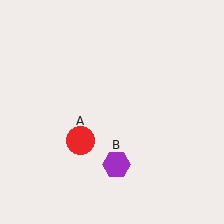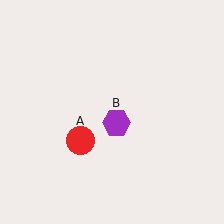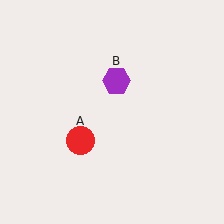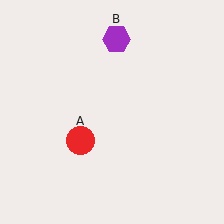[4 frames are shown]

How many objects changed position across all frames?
1 object changed position: purple hexagon (object B).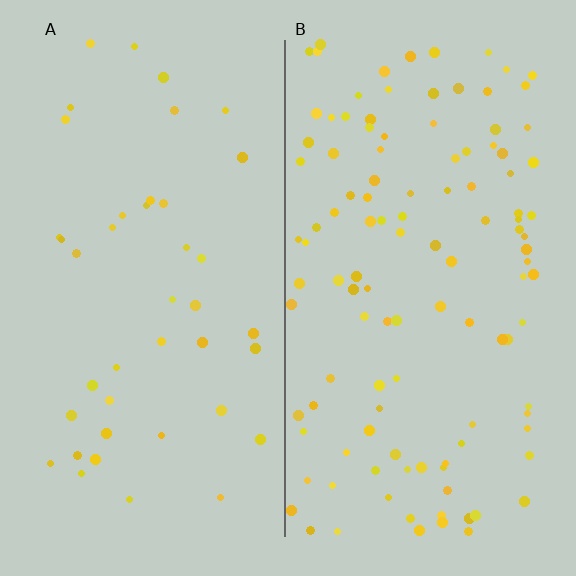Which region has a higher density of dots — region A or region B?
B (the right).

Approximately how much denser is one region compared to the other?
Approximately 2.8× — region B over region A.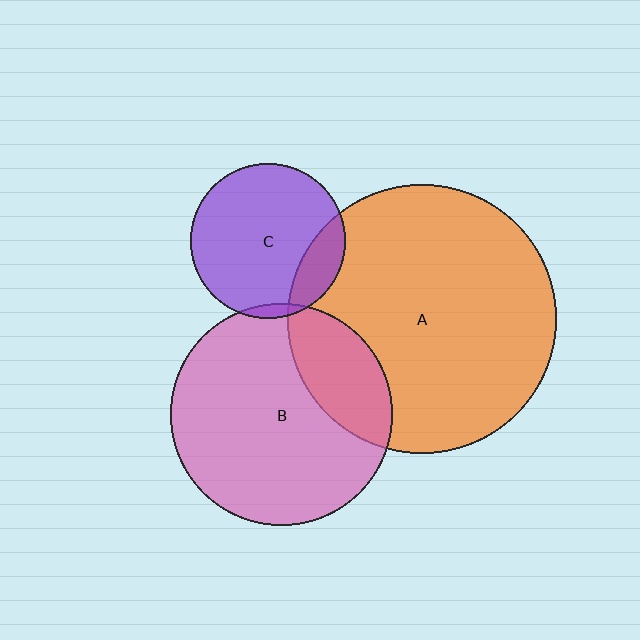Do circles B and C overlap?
Yes.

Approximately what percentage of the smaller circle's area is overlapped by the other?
Approximately 5%.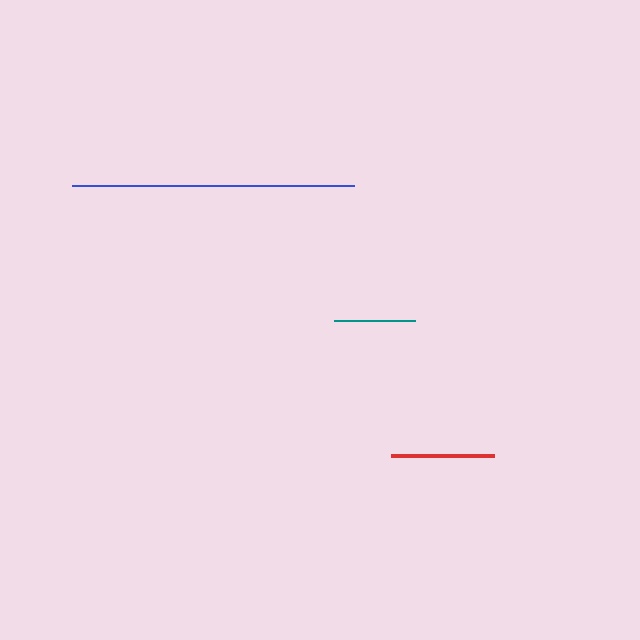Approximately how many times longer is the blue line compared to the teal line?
The blue line is approximately 3.5 times the length of the teal line.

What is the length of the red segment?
The red segment is approximately 102 pixels long.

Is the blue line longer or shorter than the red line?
The blue line is longer than the red line.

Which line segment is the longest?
The blue line is the longest at approximately 282 pixels.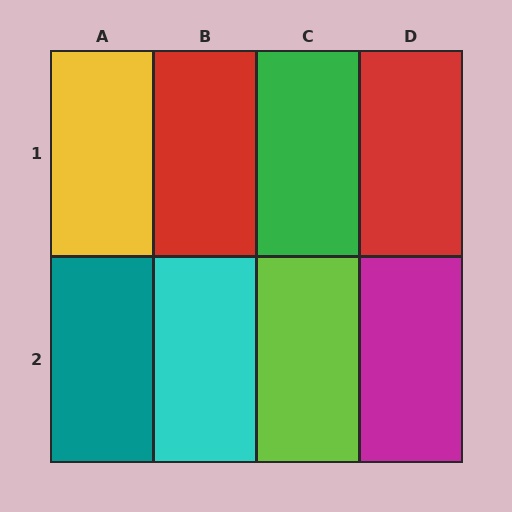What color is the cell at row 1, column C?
Green.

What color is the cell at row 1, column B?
Red.